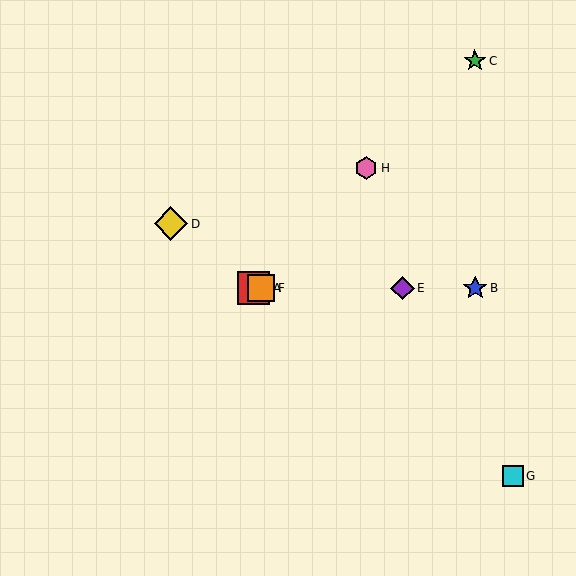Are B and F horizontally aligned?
Yes, both are at y≈288.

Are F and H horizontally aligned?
No, F is at y≈288 and H is at y≈168.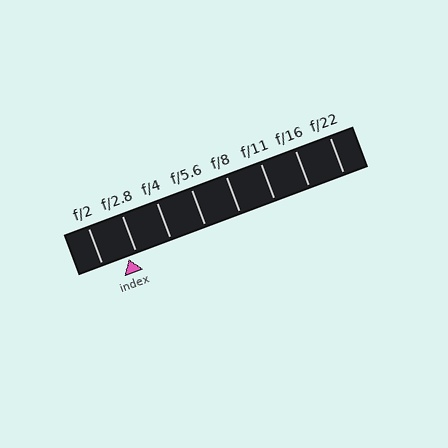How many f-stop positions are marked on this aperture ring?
There are 8 f-stop positions marked.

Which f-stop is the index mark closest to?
The index mark is closest to f/2.8.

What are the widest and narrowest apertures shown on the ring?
The widest aperture shown is f/2 and the narrowest is f/22.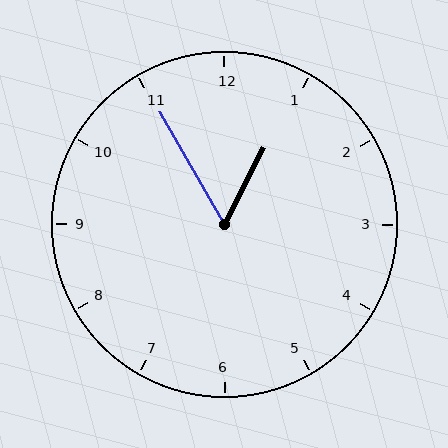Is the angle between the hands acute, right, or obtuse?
It is acute.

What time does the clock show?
12:55.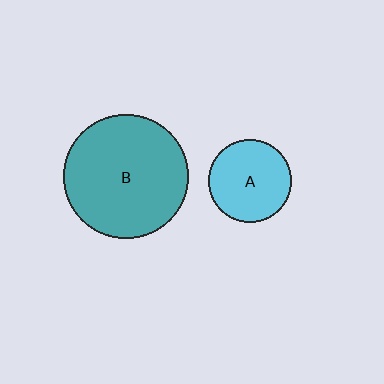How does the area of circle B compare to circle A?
Approximately 2.3 times.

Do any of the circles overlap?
No, none of the circles overlap.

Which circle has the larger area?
Circle B (teal).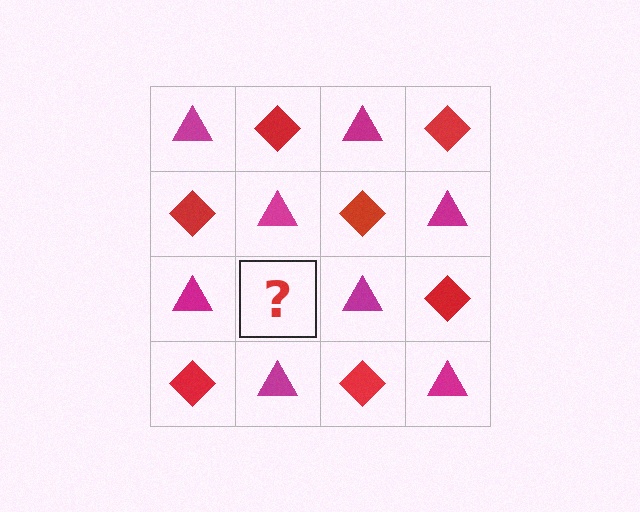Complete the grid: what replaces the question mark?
The question mark should be replaced with a red diamond.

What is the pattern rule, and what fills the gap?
The rule is that it alternates magenta triangle and red diamond in a checkerboard pattern. The gap should be filled with a red diamond.